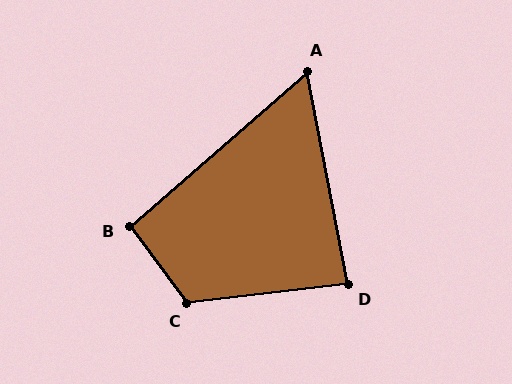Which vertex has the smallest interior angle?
A, at approximately 60 degrees.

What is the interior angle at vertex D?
Approximately 86 degrees (approximately right).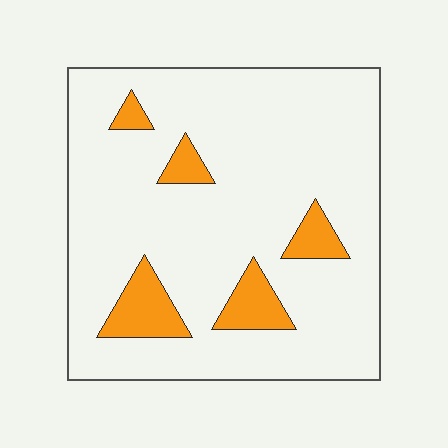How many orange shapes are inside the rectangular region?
5.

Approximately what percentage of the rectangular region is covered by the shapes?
Approximately 10%.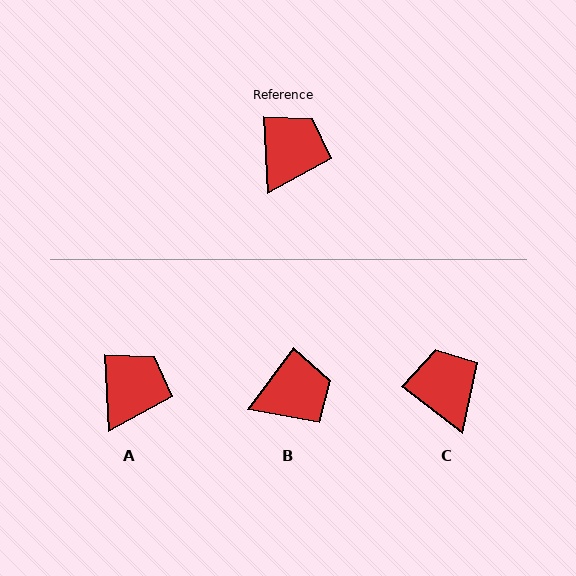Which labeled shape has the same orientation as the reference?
A.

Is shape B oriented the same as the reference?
No, it is off by about 40 degrees.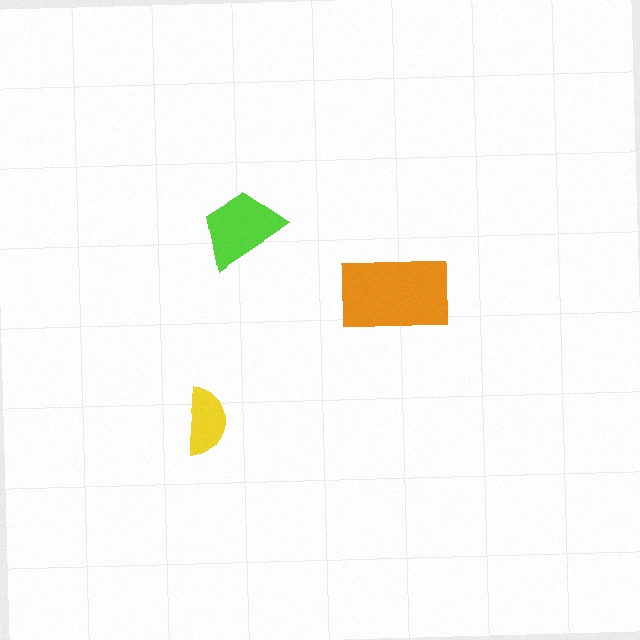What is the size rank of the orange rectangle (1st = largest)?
1st.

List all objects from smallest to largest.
The yellow semicircle, the lime trapezoid, the orange rectangle.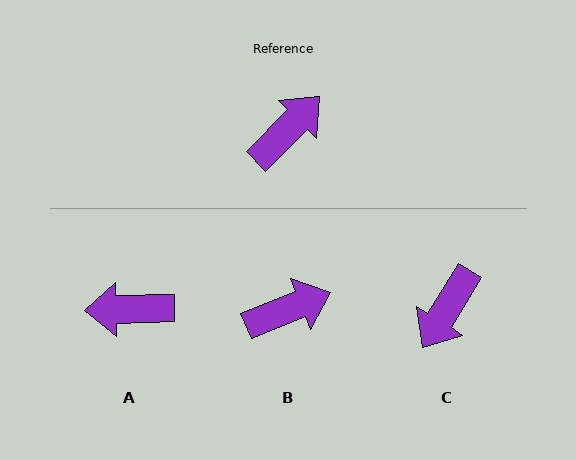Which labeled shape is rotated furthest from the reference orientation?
C, about 167 degrees away.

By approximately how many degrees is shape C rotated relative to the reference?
Approximately 167 degrees clockwise.